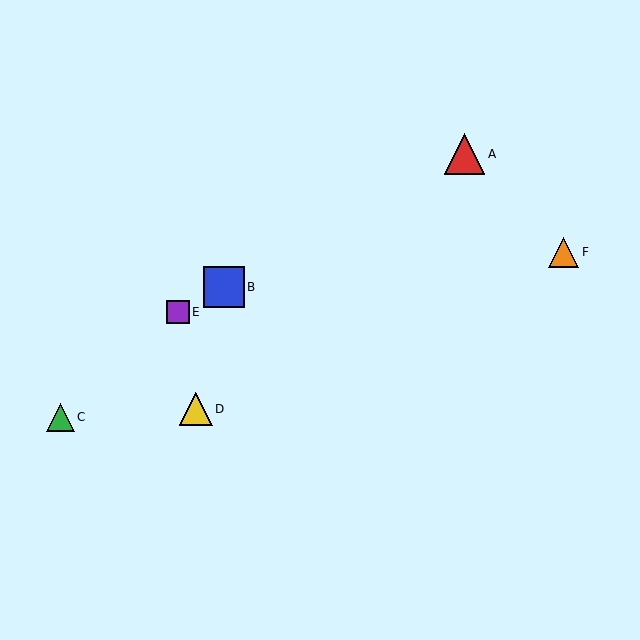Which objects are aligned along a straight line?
Objects A, B, E are aligned along a straight line.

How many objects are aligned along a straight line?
3 objects (A, B, E) are aligned along a straight line.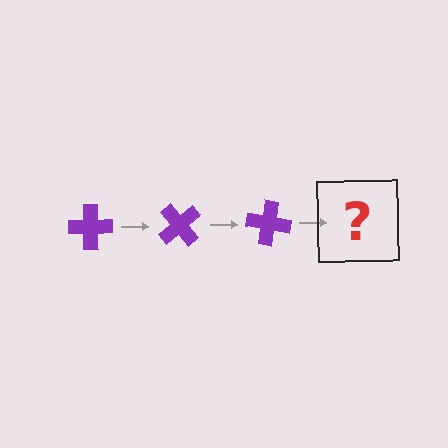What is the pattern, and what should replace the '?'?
The pattern is that the cross rotates 50 degrees each step. The '?' should be a purple cross rotated 150 degrees.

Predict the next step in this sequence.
The next step is a purple cross rotated 150 degrees.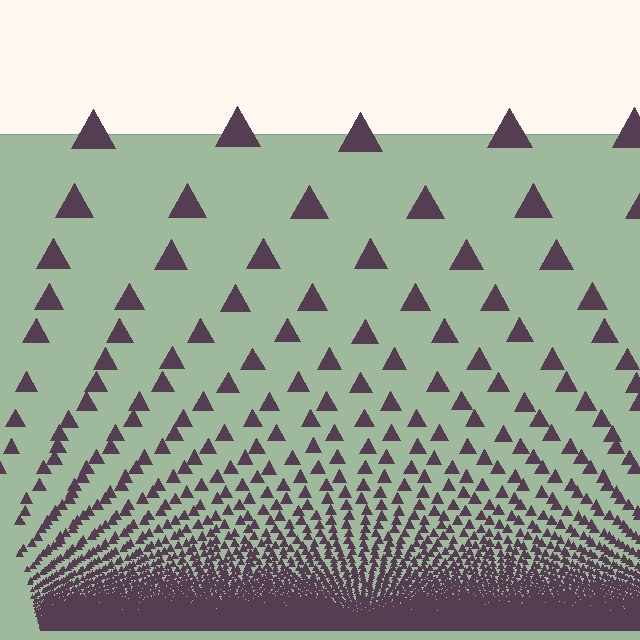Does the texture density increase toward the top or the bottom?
Density increases toward the bottom.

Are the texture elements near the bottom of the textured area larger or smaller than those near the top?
Smaller. The gradient is inverted — elements near the bottom are smaller and denser.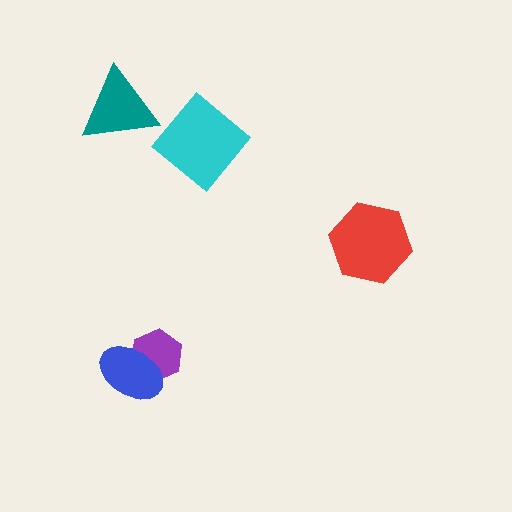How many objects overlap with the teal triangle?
0 objects overlap with the teal triangle.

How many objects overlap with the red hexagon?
0 objects overlap with the red hexagon.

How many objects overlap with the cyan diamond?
0 objects overlap with the cyan diamond.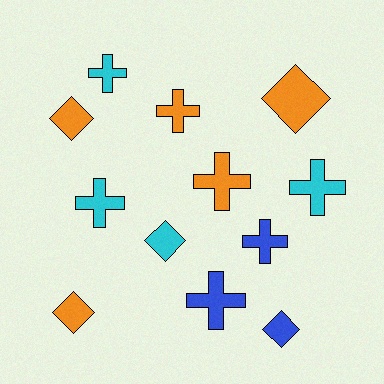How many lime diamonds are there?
There are no lime diamonds.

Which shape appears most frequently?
Cross, with 7 objects.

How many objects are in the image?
There are 12 objects.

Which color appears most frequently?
Orange, with 5 objects.